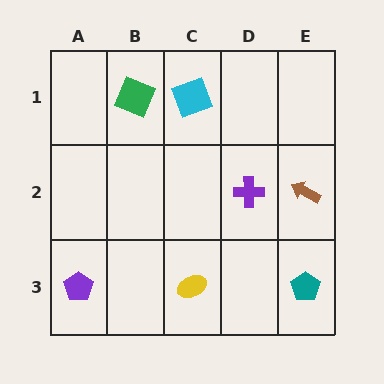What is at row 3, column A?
A purple pentagon.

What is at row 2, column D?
A purple cross.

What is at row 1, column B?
A green square.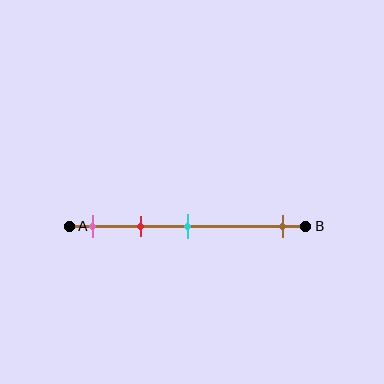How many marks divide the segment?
There are 4 marks dividing the segment.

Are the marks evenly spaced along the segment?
No, the marks are not evenly spaced.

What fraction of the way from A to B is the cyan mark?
The cyan mark is approximately 50% (0.5) of the way from A to B.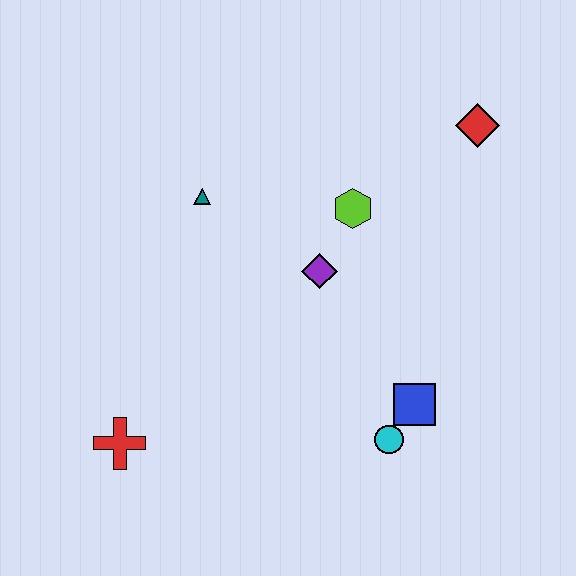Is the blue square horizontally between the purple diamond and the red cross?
No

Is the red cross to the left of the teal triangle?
Yes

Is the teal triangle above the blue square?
Yes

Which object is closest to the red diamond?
The lime hexagon is closest to the red diamond.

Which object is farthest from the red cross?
The red diamond is farthest from the red cross.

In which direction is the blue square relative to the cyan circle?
The blue square is above the cyan circle.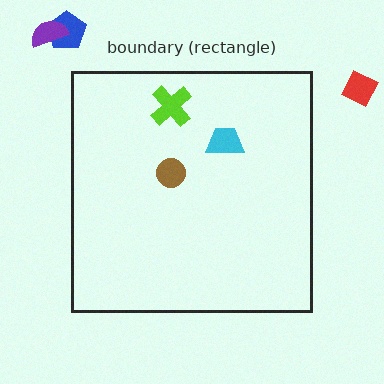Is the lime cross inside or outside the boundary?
Inside.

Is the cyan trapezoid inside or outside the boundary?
Inside.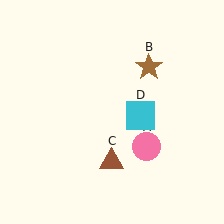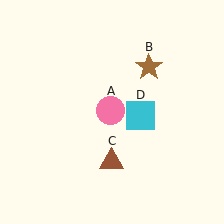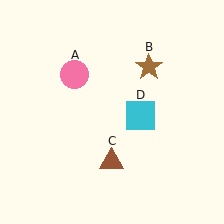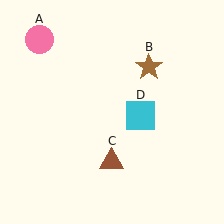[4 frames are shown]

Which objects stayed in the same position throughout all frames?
Brown star (object B) and brown triangle (object C) and cyan square (object D) remained stationary.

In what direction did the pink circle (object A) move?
The pink circle (object A) moved up and to the left.